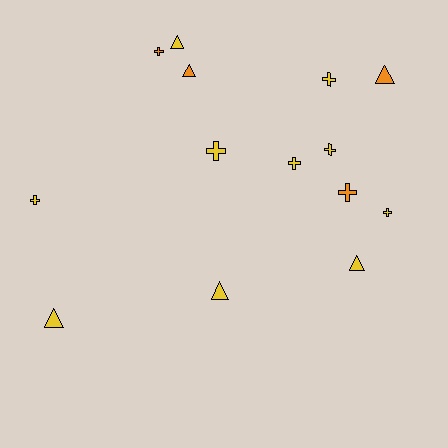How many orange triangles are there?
There are 2 orange triangles.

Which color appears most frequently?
Yellow, with 10 objects.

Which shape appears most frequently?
Cross, with 8 objects.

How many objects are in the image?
There are 14 objects.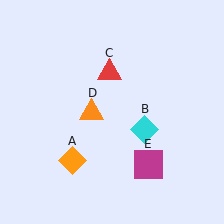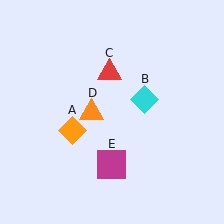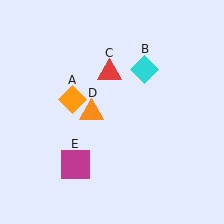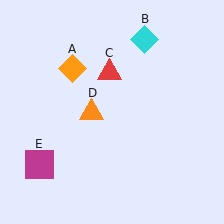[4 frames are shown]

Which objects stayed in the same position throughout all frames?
Red triangle (object C) and orange triangle (object D) remained stationary.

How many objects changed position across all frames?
3 objects changed position: orange diamond (object A), cyan diamond (object B), magenta square (object E).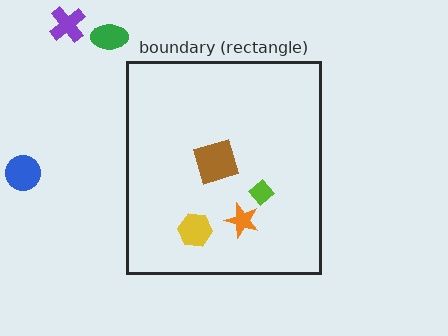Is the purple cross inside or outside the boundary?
Outside.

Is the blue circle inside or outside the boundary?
Outside.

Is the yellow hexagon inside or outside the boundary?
Inside.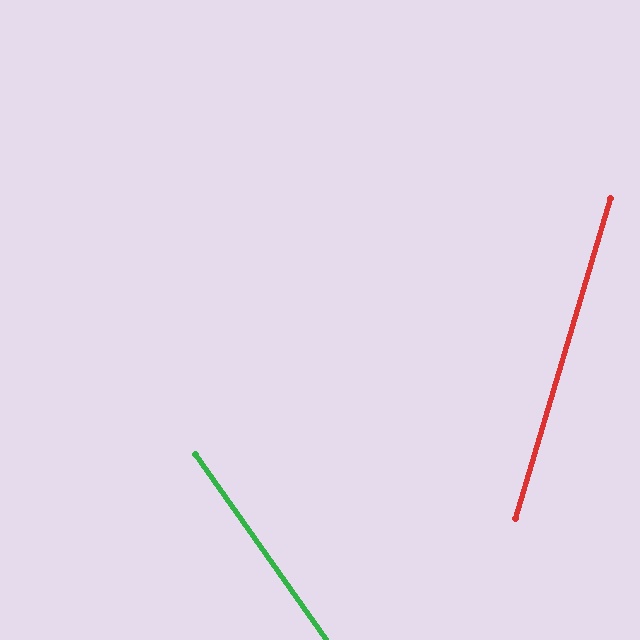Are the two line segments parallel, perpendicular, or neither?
Neither parallel nor perpendicular — they differ by about 52°.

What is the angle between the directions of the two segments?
Approximately 52 degrees.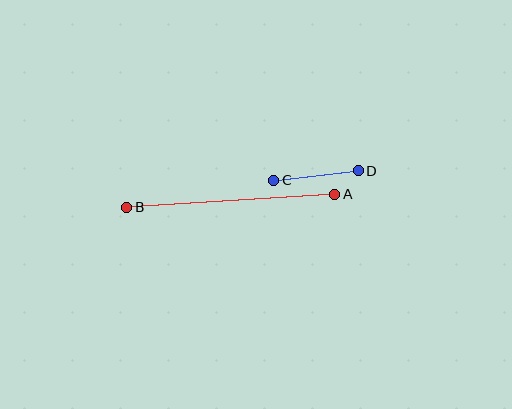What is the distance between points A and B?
The distance is approximately 208 pixels.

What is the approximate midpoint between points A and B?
The midpoint is at approximately (231, 201) pixels.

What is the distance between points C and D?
The distance is approximately 85 pixels.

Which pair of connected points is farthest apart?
Points A and B are farthest apart.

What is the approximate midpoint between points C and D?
The midpoint is at approximately (316, 175) pixels.